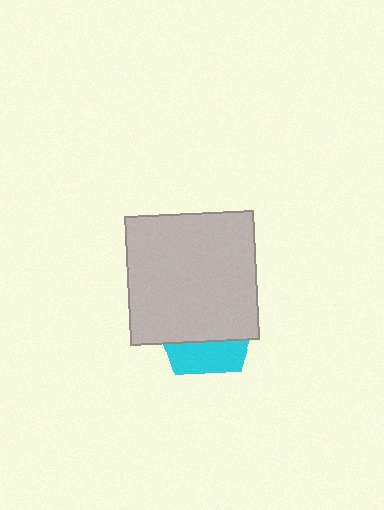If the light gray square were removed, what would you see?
You would see the complete cyan pentagon.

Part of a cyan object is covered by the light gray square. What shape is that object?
It is a pentagon.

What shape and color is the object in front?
The object in front is a light gray square.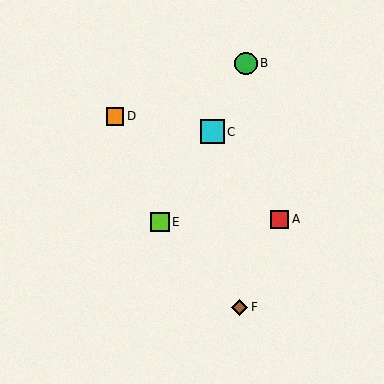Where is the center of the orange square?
The center of the orange square is at (115, 116).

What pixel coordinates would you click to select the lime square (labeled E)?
Click at (160, 222) to select the lime square E.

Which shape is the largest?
The cyan square (labeled C) is the largest.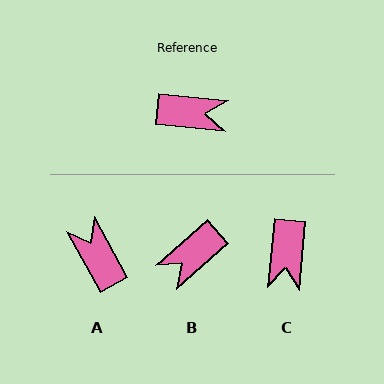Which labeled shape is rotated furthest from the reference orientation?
B, about 133 degrees away.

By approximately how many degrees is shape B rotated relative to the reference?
Approximately 133 degrees clockwise.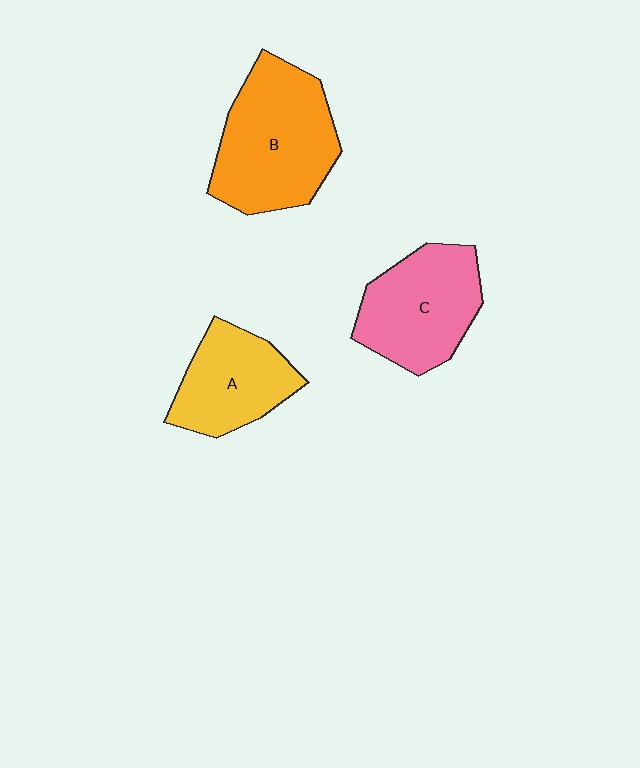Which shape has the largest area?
Shape B (orange).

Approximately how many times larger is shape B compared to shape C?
Approximately 1.2 times.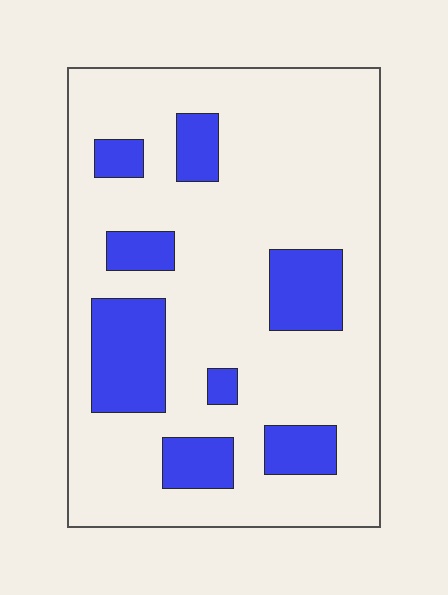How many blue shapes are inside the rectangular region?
8.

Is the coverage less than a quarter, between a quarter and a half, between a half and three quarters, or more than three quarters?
Less than a quarter.